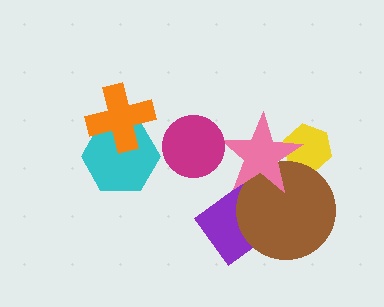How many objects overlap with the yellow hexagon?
2 objects overlap with the yellow hexagon.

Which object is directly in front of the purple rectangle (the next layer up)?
The brown circle is directly in front of the purple rectangle.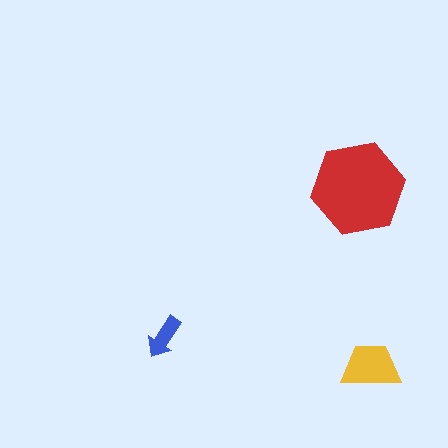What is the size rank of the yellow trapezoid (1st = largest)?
2nd.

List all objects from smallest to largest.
The blue arrow, the yellow trapezoid, the red hexagon.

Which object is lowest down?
The yellow trapezoid is bottommost.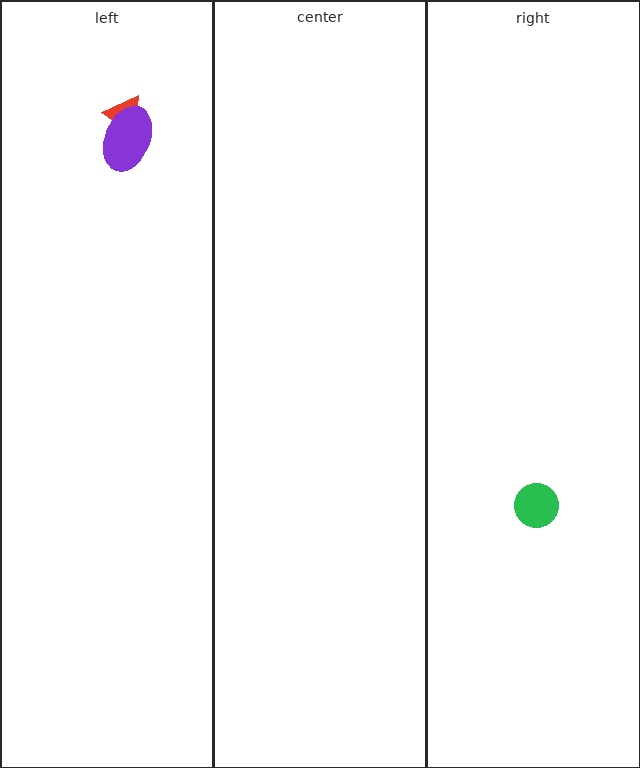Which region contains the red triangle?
The left region.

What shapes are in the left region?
The red triangle, the purple ellipse.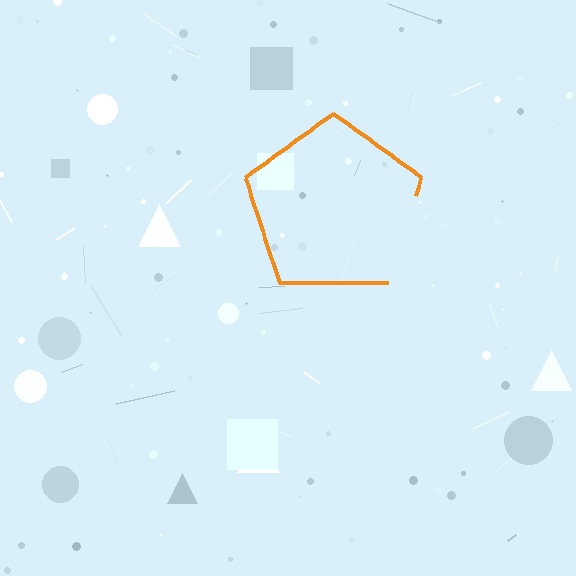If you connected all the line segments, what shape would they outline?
They would outline a pentagon.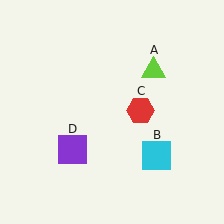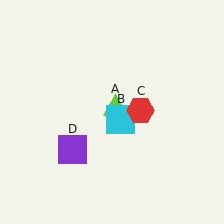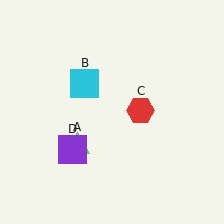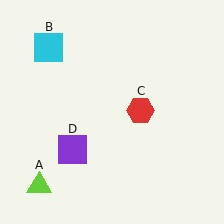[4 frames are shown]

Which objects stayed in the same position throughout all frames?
Red hexagon (object C) and purple square (object D) remained stationary.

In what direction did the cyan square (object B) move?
The cyan square (object B) moved up and to the left.